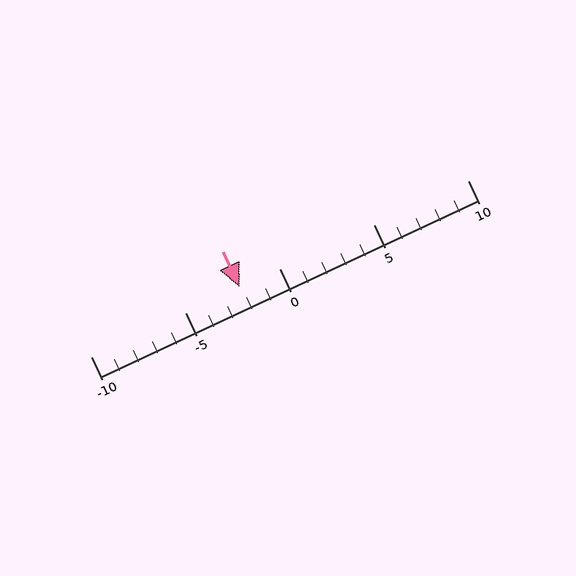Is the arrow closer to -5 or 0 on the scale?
The arrow is closer to 0.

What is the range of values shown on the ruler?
The ruler shows values from -10 to 10.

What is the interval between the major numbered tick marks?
The major tick marks are spaced 5 units apart.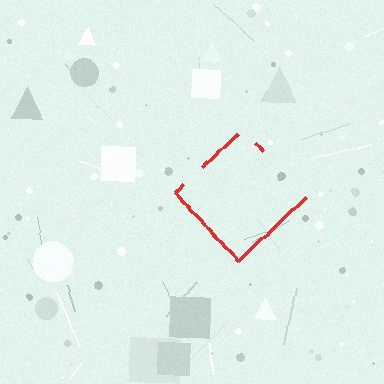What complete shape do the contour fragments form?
The contour fragments form a diamond.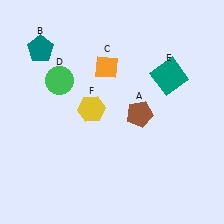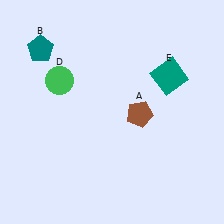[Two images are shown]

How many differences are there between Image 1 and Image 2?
There are 2 differences between the two images.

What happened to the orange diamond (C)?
The orange diamond (C) was removed in Image 2. It was in the top-left area of Image 1.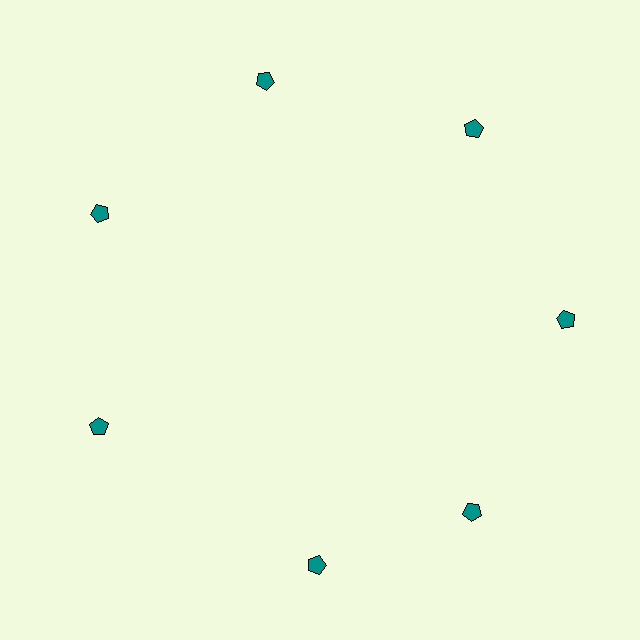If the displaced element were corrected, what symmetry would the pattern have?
It would have 7-fold rotational symmetry — the pattern would map onto itself every 51 degrees.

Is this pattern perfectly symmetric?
No. The 7 teal pentagons are arranged in a ring, but one element near the 6 o'clock position is rotated out of alignment along the ring, breaking the 7-fold rotational symmetry.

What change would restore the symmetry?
The symmetry would be restored by rotating it back into even spacing with its neighbors so that all 7 pentagons sit at equal angles and equal distance from the center.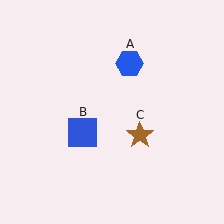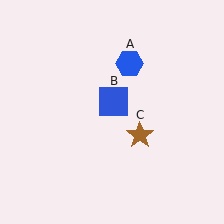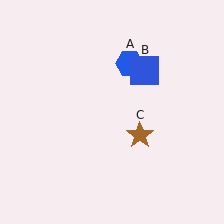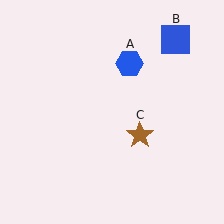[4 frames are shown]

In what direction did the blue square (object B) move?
The blue square (object B) moved up and to the right.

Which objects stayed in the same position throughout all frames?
Blue hexagon (object A) and brown star (object C) remained stationary.